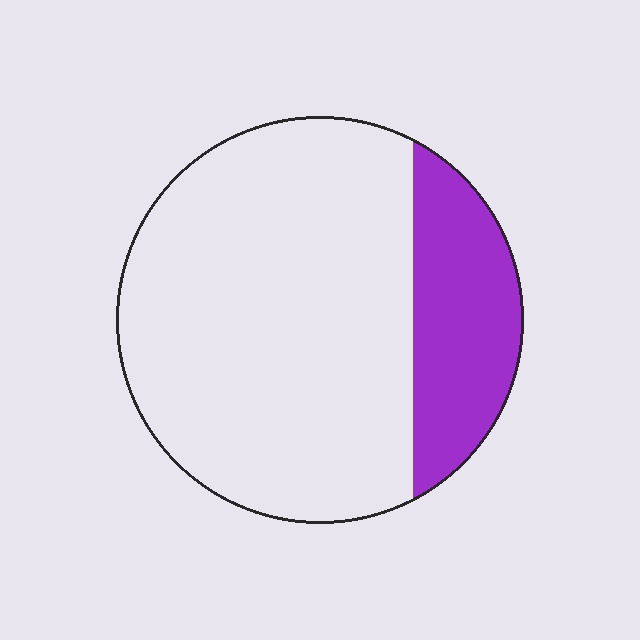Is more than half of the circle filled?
No.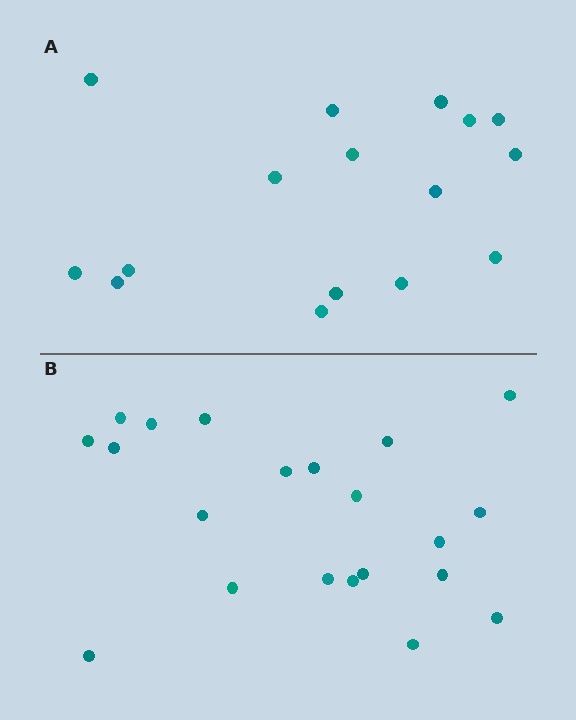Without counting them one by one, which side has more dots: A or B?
Region B (the bottom region) has more dots.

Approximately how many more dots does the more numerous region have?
Region B has about 5 more dots than region A.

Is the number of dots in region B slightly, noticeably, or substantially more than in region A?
Region B has noticeably more, but not dramatically so. The ratio is roughly 1.3 to 1.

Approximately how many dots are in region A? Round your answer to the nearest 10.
About 20 dots. (The exact count is 16, which rounds to 20.)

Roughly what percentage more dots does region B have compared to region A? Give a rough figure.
About 30% more.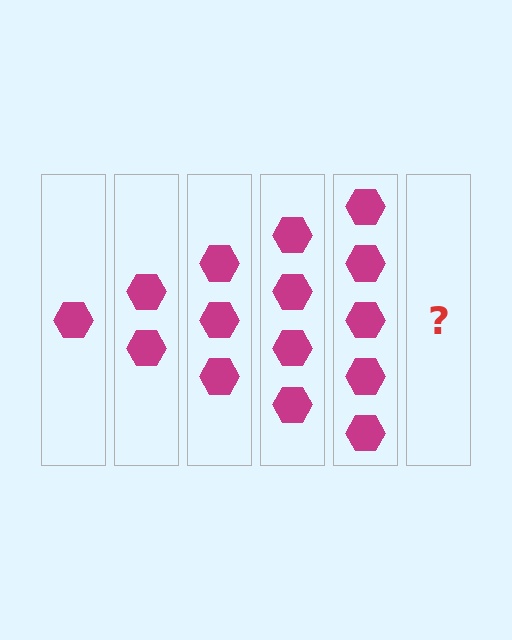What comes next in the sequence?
The next element should be 6 hexagons.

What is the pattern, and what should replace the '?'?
The pattern is that each step adds one more hexagon. The '?' should be 6 hexagons.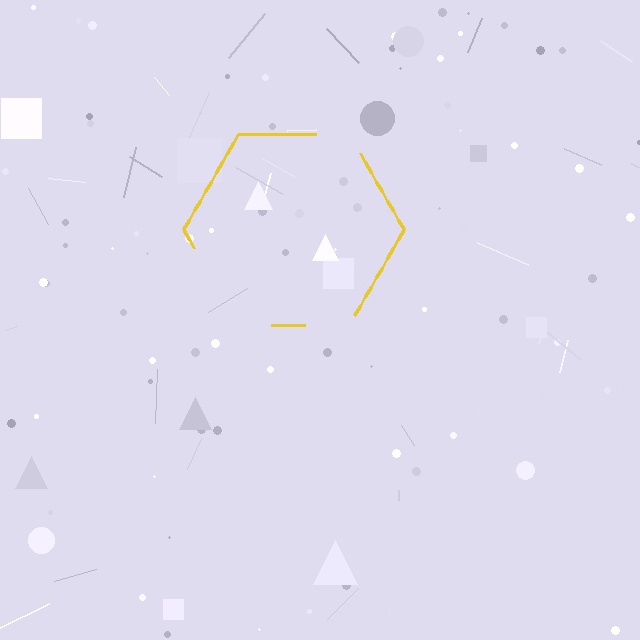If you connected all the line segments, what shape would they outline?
They would outline a hexagon.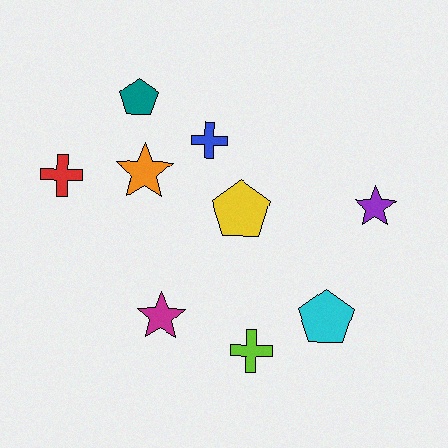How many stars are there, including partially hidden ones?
There are 3 stars.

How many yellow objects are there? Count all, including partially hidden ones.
There is 1 yellow object.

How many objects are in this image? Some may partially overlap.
There are 9 objects.